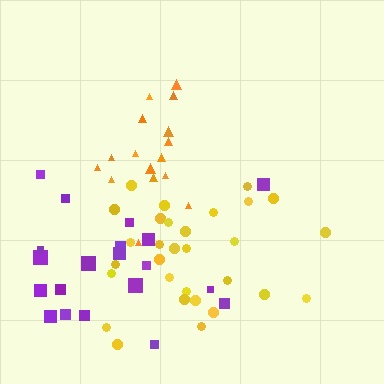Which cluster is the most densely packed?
Yellow.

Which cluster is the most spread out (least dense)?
Purple.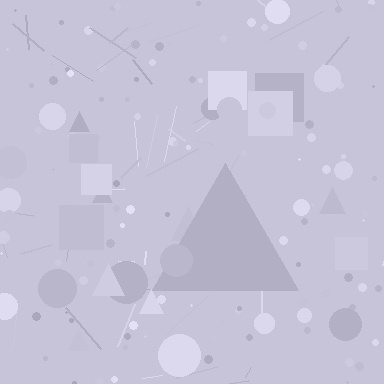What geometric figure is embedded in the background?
A triangle is embedded in the background.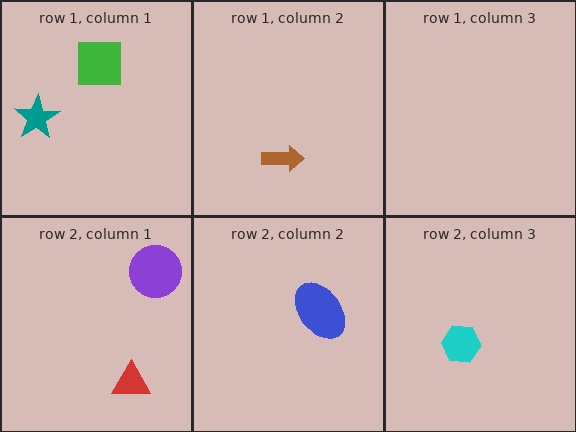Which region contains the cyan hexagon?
The row 2, column 3 region.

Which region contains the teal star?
The row 1, column 1 region.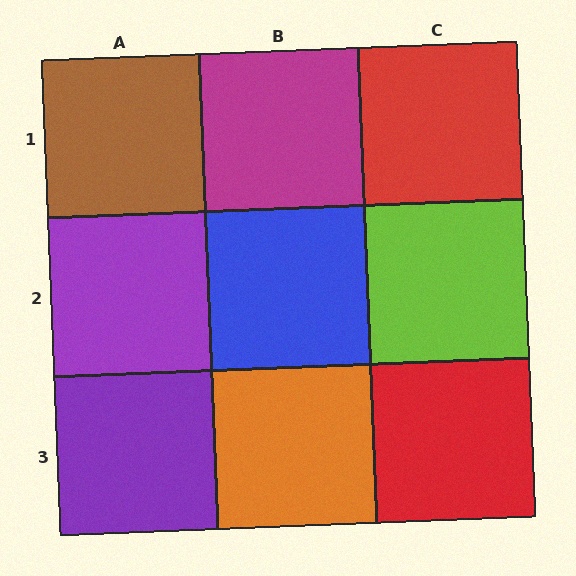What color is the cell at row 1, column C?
Red.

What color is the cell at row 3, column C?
Red.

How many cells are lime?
1 cell is lime.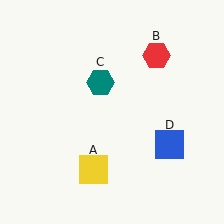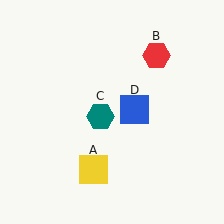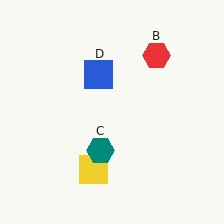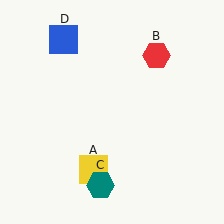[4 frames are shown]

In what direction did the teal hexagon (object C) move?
The teal hexagon (object C) moved down.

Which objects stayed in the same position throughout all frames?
Yellow square (object A) and red hexagon (object B) remained stationary.